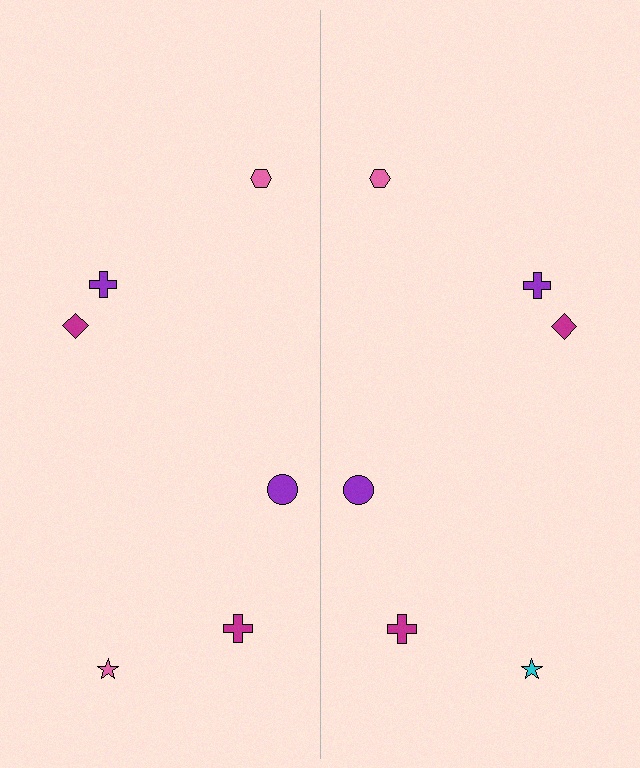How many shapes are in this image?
There are 12 shapes in this image.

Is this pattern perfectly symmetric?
No, the pattern is not perfectly symmetric. The cyan star on the right side breaks the symmetry — its mirror counterpart is pink.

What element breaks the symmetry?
The cyan star on the right side breaks the symmetry — its mirror counterpart is pink.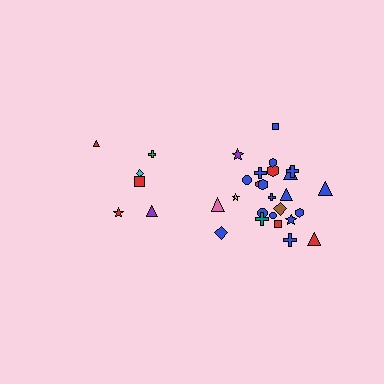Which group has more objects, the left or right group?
The right group.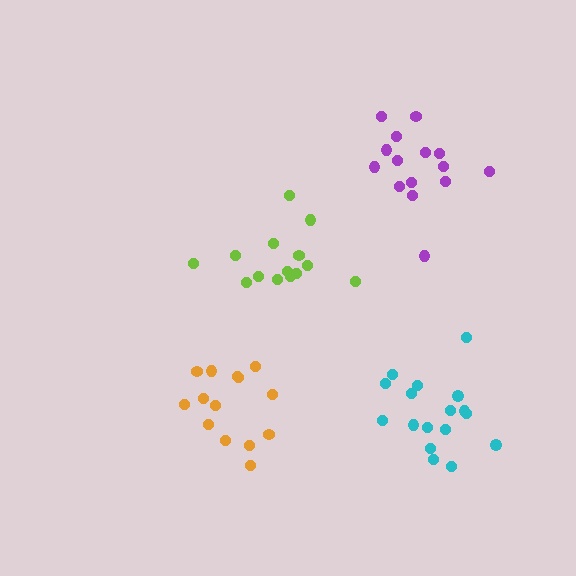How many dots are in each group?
Group 1: 17 dots, Group 2: 15 dots, Group 3: 14 dots, Group 4: 14 dots (60 total).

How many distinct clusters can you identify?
There are 4 distinct clusters.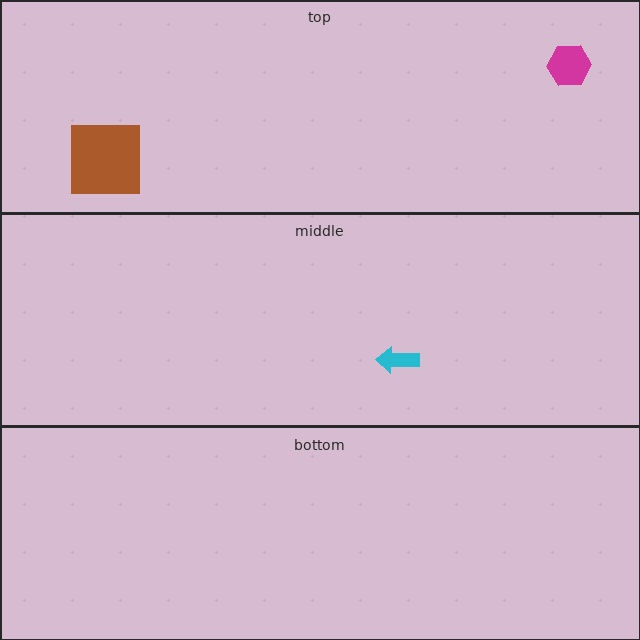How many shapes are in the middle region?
1.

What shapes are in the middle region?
The cyan arrow.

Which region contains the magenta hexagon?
The top region.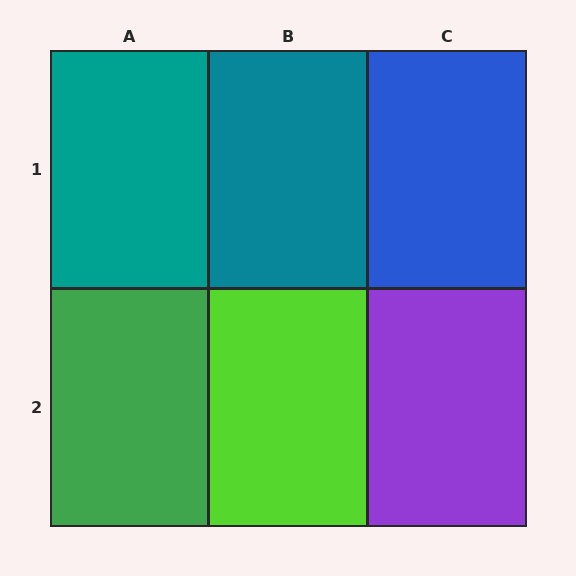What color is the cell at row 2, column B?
Lime.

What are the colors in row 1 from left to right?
Teal, teal, blue.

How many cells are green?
1 cell is green.